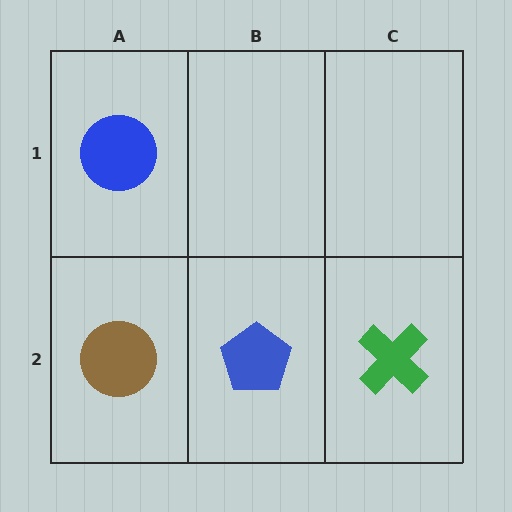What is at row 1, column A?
A blue circle.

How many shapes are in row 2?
3 shapes.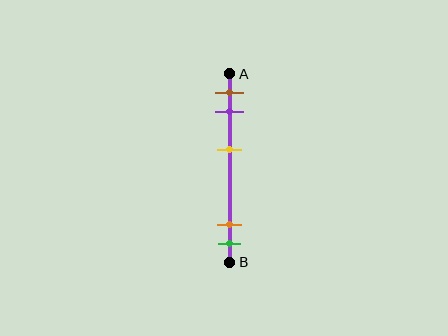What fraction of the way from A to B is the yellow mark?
The yellow mark is approximately 40% (0.4) of the way from A to B.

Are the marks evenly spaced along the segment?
No, the marks are not evenly spaced.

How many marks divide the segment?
There are 5 marks dividing the segment.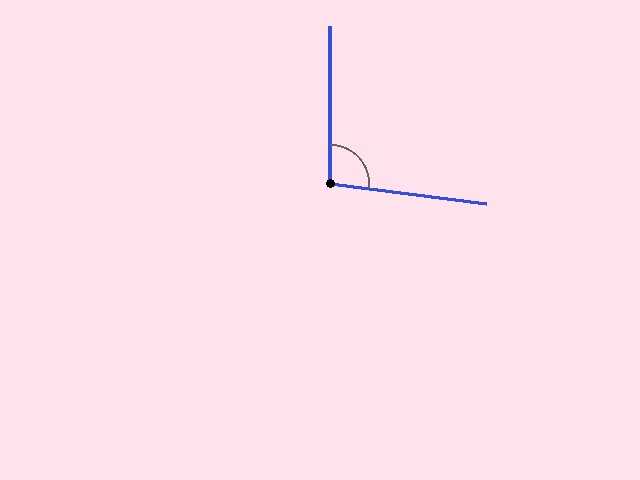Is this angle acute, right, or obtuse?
It is obtuse.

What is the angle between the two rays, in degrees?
Approximately 97 degrees.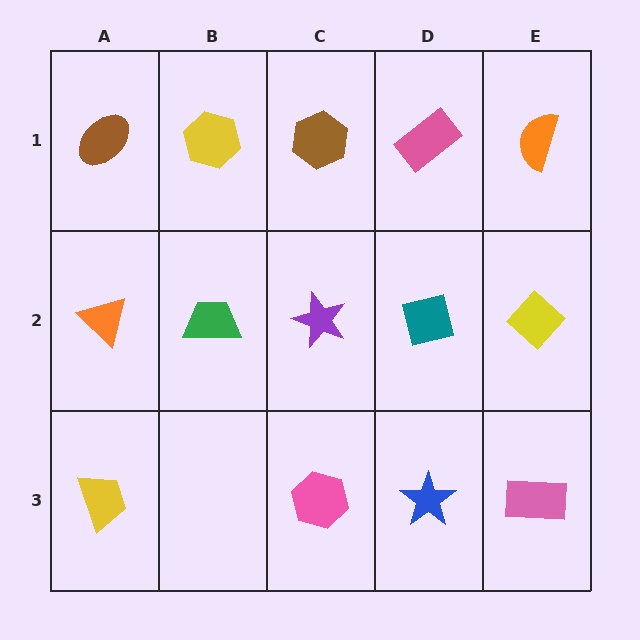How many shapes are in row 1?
5 shapes.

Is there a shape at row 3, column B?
No, that cell is empty.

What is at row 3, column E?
A pink rectangle.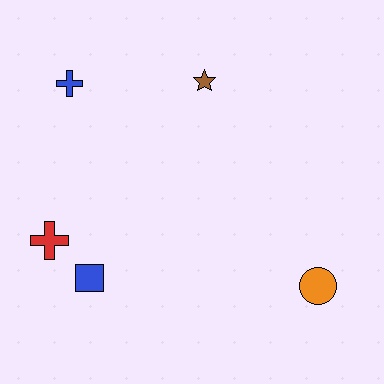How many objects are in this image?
There are 5 objects.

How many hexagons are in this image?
There are no hexagons.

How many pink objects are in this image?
There are no pink objects.